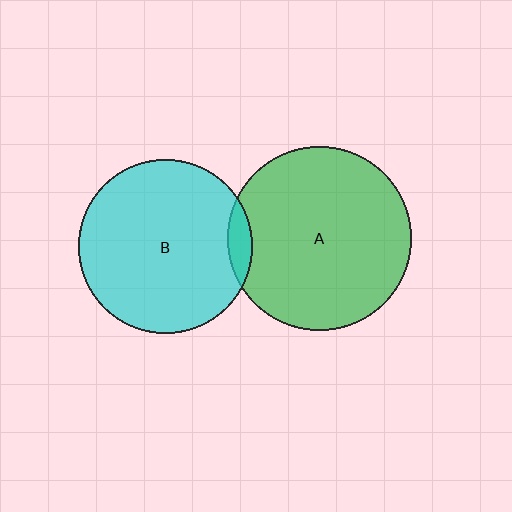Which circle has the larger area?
Circle A (green).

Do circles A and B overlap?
Yes.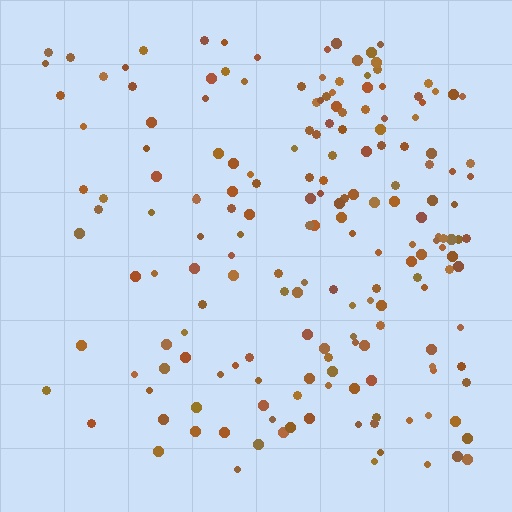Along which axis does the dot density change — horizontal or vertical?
Horizontal.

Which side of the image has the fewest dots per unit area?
The left.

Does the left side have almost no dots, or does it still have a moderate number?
Still a moderate number, just noticeably fewer than the right.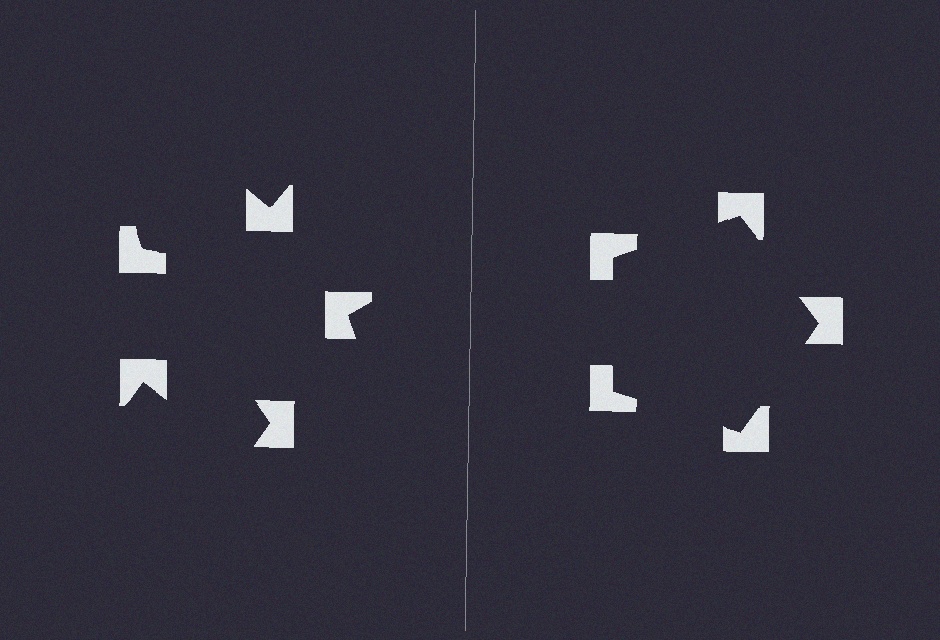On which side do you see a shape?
An illusory pentagon appears on the right side. On the left side the wedge cuts are rotated, so no coherent shape forms.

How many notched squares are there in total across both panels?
10 — 5 on each side.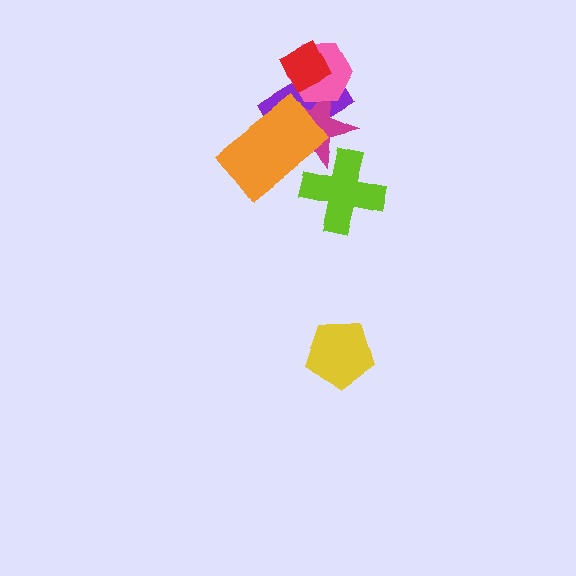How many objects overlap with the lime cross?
1 object overlaps with the lime cross.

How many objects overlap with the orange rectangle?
2 objects overlap with the orange rectangle.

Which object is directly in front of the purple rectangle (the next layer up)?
The magenta star is directly in front of the purple rectangle.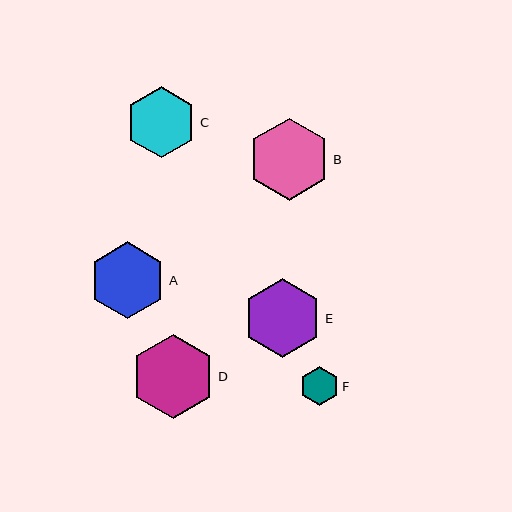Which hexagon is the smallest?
Hexagon F is the smallest with a size of approximately 39 pixels.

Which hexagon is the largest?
Hexagon D is the largest with a size of approximately 84 pixels.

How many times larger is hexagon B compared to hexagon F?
Hexagon B is approximately 2.1 times the size of hexagon F.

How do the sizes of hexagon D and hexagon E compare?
Hexagon D and hexagon E are approximately the same size.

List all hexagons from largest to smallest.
From largest to smallest: D, B, E, A, C, F.